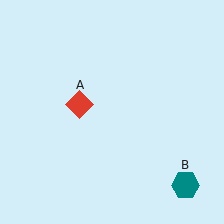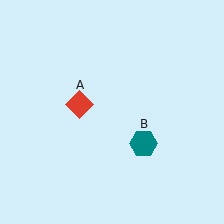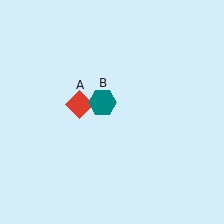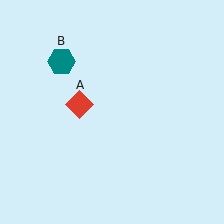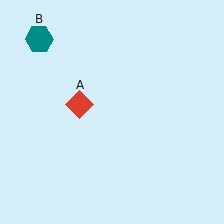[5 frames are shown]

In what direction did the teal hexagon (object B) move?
The teal hexagon (object B) moved up and to the left.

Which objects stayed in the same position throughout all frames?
Red diamond (object A) remained stationary.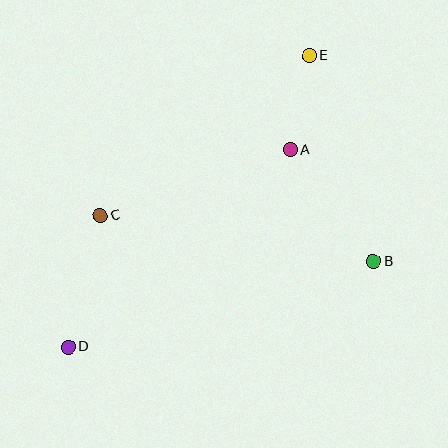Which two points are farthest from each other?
Points D and E are farthest from each other.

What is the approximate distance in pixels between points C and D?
The distance between C and D is approximately 135 pixels.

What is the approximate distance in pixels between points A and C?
The distance between A and C is approximately 201 pixels.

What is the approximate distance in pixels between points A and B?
The distance between A and B is approximately 139 pixels.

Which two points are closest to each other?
Points A and E are closest to each other.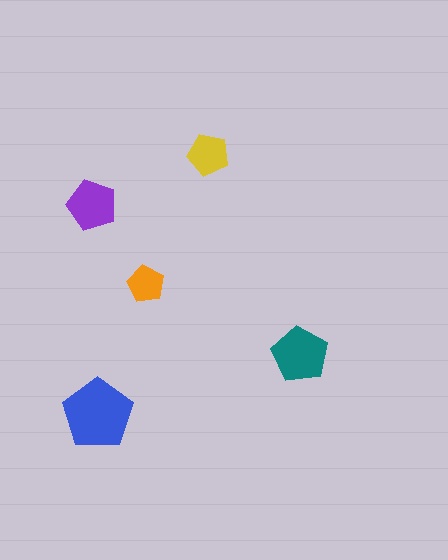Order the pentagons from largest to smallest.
the blue one, the teal one, the purple one, the yellow one, the orange one.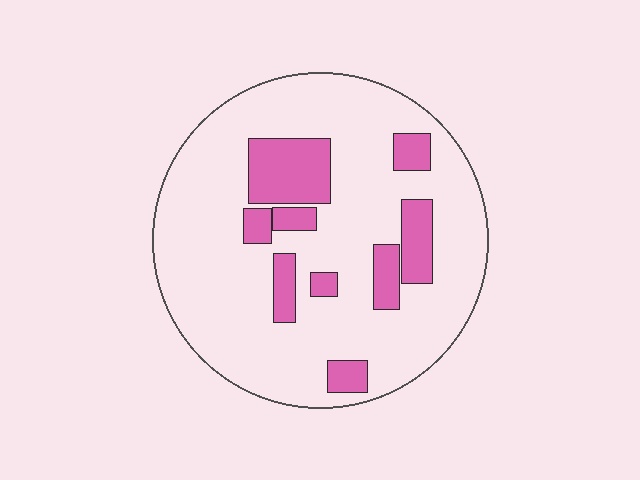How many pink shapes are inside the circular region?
9.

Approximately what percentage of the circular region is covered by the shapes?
Approximately 20%.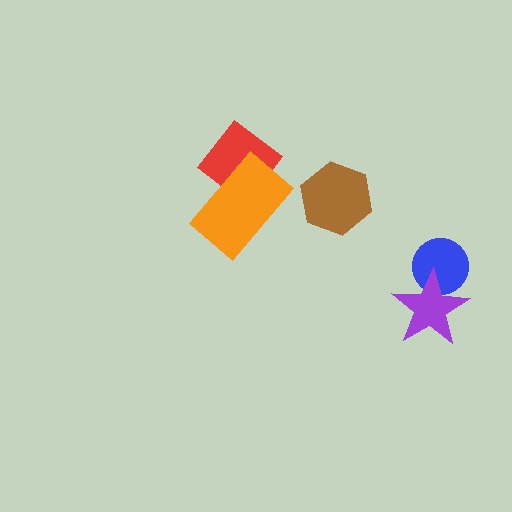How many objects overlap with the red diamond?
1 object overlaps with the red diamond.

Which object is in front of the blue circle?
The purple star is in front of the blue circle.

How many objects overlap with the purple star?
1 object overlaps with the purple star.